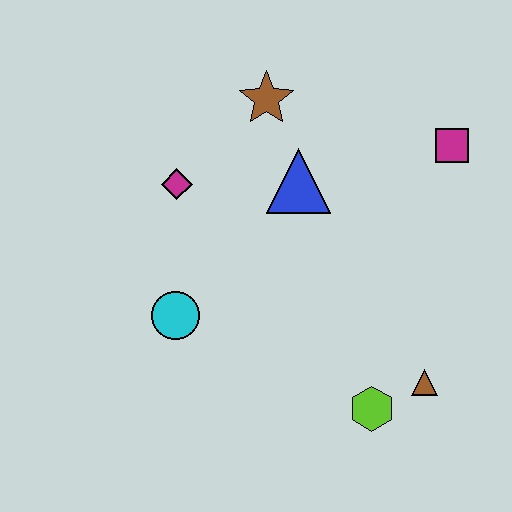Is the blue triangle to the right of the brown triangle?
No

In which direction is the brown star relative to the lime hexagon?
The brown star is above the lime hexagon.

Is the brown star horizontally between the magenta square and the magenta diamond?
Yes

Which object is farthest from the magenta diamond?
The brown triangle is farthest from the magenta diamond.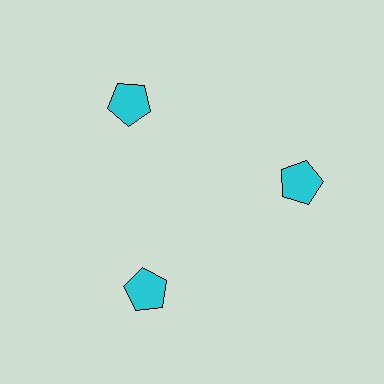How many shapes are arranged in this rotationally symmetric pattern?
There are 3 shapes, arranged in 3 groups of 1.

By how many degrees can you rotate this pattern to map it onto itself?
The pattern maps onto itself every 120 degrees of rotation.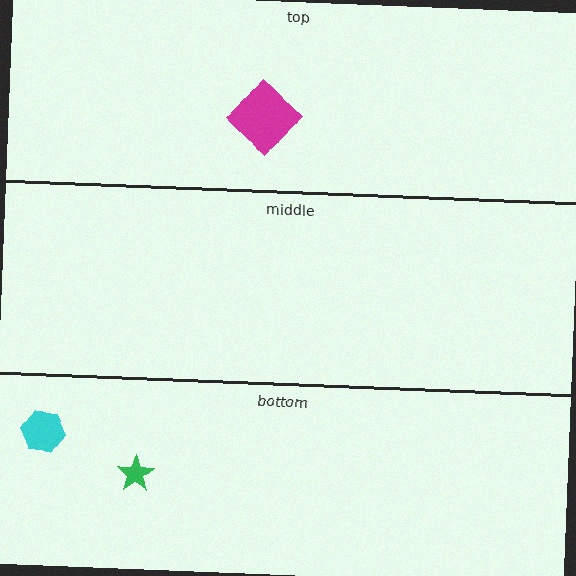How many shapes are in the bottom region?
2.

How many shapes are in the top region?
1.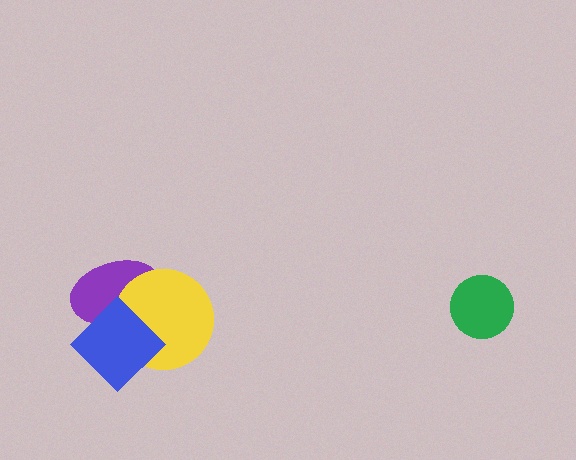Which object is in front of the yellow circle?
The blue diamond is in front of the yellow circle.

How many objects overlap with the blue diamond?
2 objects overlap with the blue diamond.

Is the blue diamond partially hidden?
No, no other shape covers it.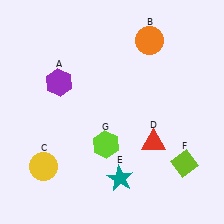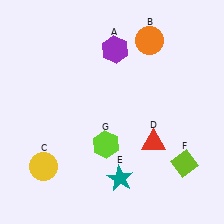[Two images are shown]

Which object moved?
The purple hexagon (A) moved right.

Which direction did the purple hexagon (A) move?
The purple hexagon (A) moved right.